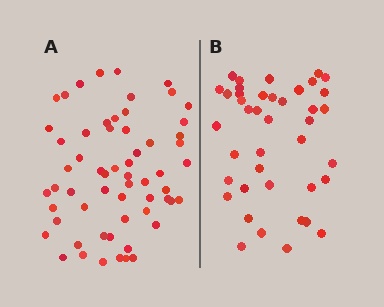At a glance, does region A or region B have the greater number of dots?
Region A (the left region) has more dots.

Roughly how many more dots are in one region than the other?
Region A has approximately 20 more dots than region B.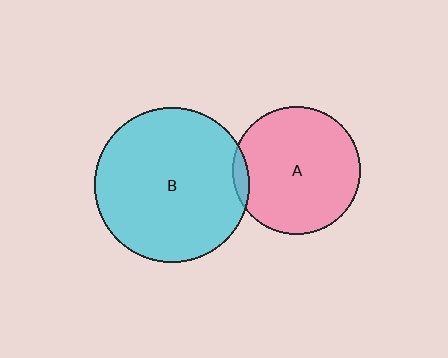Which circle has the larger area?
Circle B (cyan).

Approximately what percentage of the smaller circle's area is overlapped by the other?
Approximately 5%.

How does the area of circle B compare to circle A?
Approximately 1.5 times.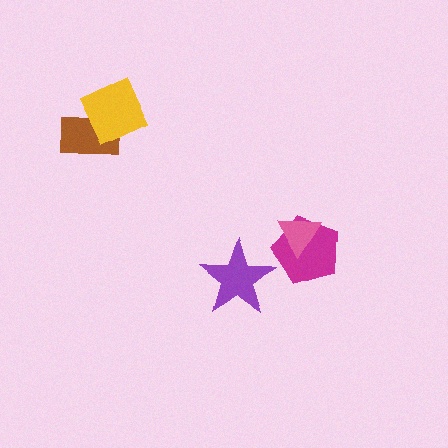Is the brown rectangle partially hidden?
Yes, it is partially covered by another shape.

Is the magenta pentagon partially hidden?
Yes, it is partially covered by another shape.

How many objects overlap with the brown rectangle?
1 object overlaps with the brown rectangle.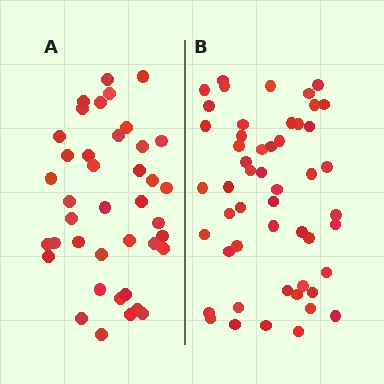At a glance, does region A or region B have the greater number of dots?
Region B (the right region) has more dots.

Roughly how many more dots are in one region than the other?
Region B has roughly 12 or so more dots than region A.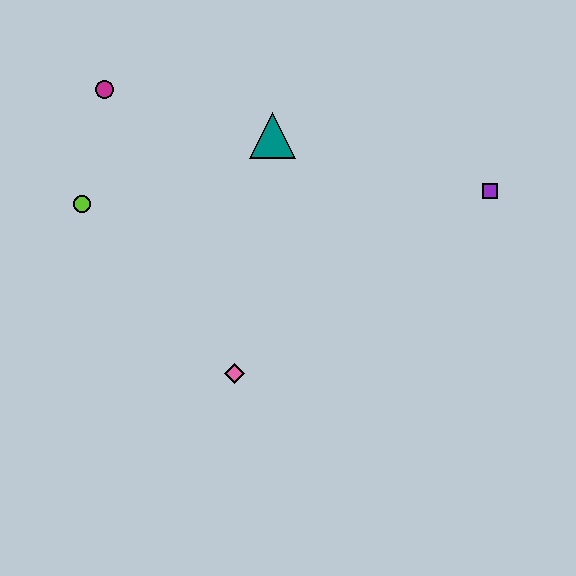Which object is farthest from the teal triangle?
The pink diamond is farthest from the teal triangle.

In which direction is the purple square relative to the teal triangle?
The purple square is to the right of the teal triangle.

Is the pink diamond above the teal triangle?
No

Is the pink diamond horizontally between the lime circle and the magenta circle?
No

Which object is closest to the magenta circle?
The lime circle is closest to the magenta circle.